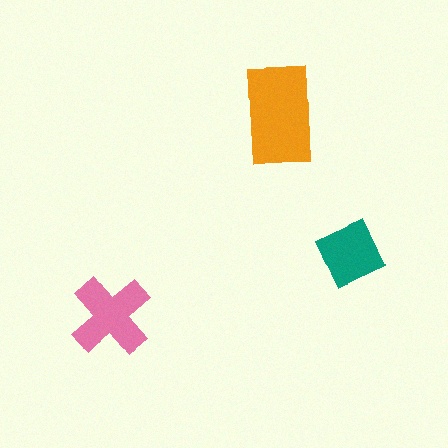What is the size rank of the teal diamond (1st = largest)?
3rd.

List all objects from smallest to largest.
The teal diamond, the pink cross, the orange rectangle.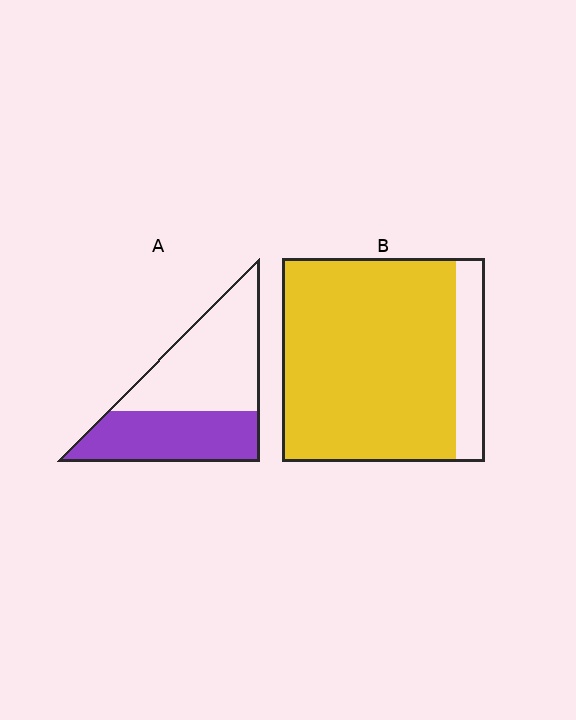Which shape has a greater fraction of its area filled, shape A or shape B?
Shape B.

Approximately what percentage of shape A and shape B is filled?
A is approximately 45% and B is approximately 85%.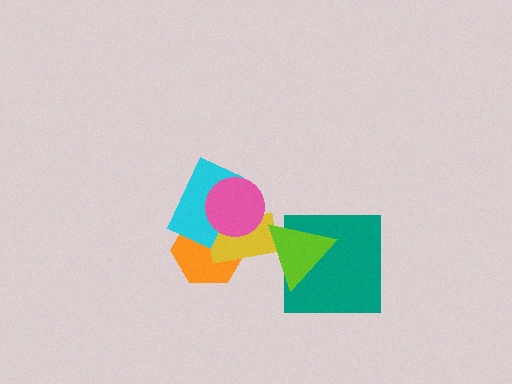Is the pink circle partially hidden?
No, no other shape covers it.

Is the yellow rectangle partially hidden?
Yes, it is partially covered by another shape.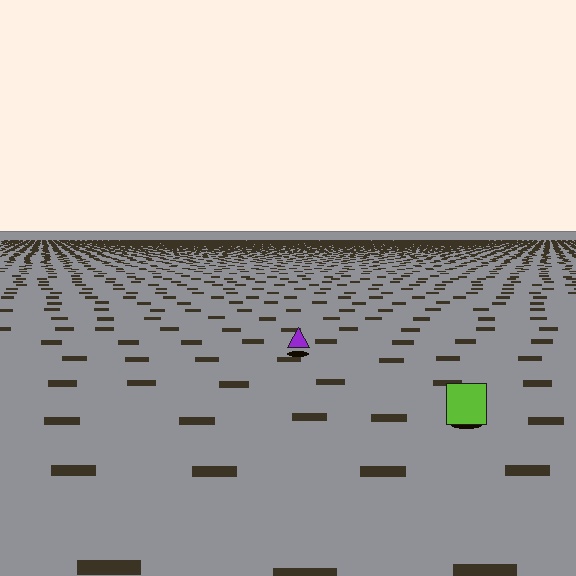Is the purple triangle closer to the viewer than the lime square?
No. The lime square is closer — you can tell from the texture gradient: the ground texture is coarser near it.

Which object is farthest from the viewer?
The purple triangle is farthest from the viewer. It appears smaller and the ground texture around it is denser.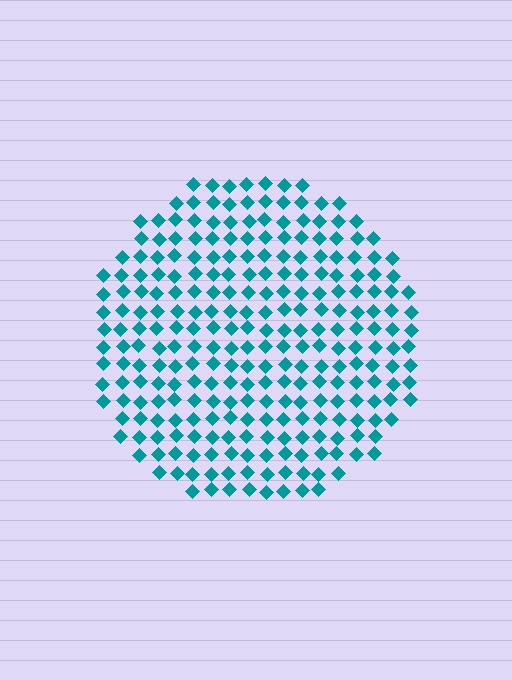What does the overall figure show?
The overall figure shows a circle.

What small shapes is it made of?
It is made of small diamonds.